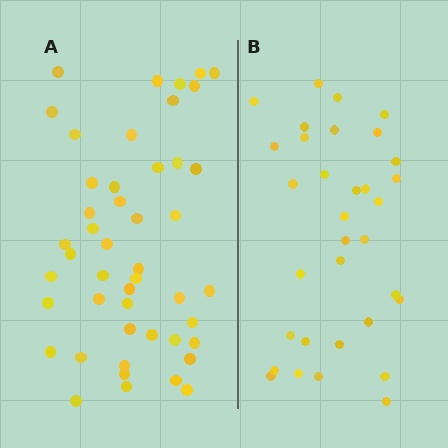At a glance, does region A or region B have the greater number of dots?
Region A (the left region) has more dots.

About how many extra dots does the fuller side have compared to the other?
Region A has approximately 15 more dots than region B.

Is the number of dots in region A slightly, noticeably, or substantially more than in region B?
Region A has noticeably more, but not dramatically so. The ratio is roughly 1.4 to 1.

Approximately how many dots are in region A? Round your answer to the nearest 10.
About 50 dots. (The exact count is 47, which rounds to 50.)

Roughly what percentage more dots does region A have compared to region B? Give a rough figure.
About 40% more.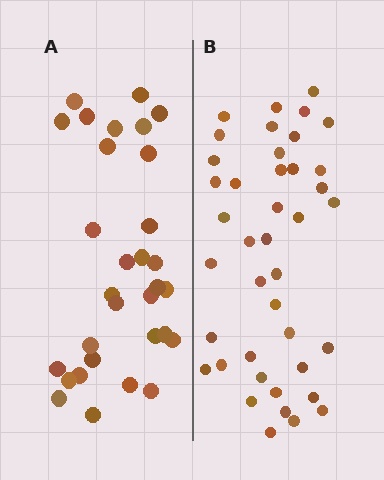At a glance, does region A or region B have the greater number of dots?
Region B (the right region) has more dots.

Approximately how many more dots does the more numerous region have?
Region B has roughly 10 or so more dots than region A.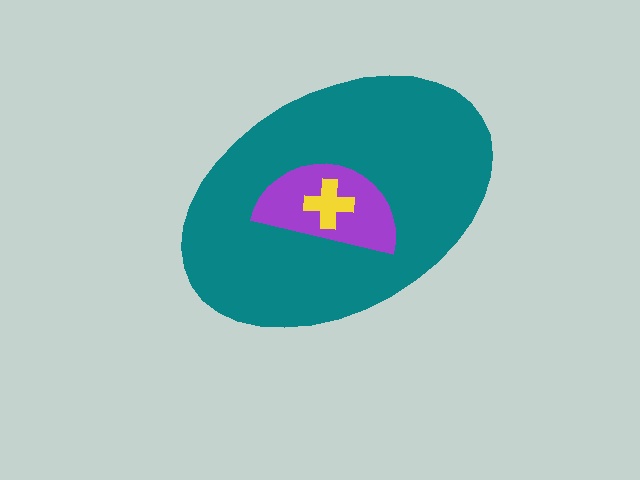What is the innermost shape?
The yellow cross.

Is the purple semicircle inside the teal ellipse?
Yes.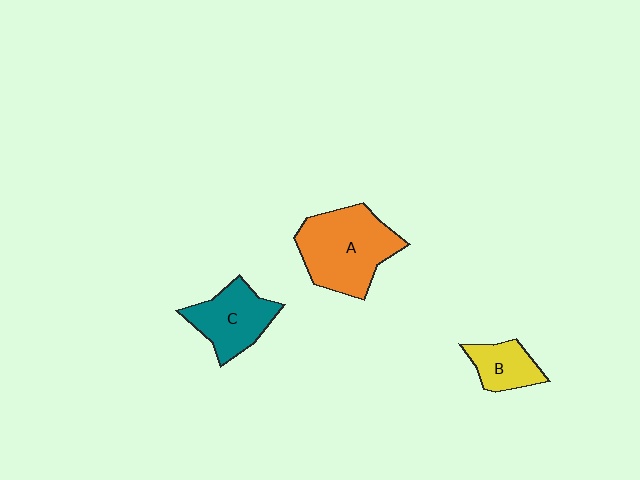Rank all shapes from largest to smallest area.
From largest to smallest: A (orange), C (teal), B (yellow).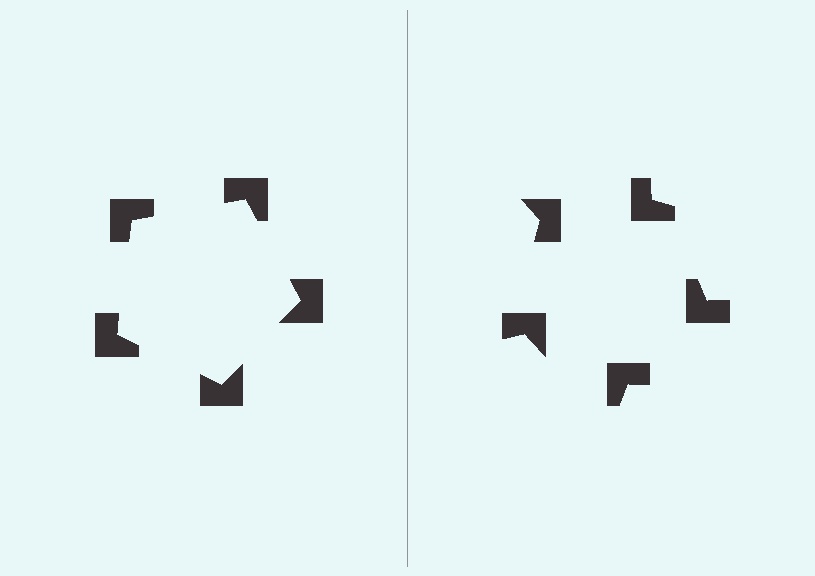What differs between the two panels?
The notched squares are positioned identically on both sides; only the wedge orientations differ. On the left they align to a pentagon; on the right they are misaligned.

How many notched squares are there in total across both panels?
10 — 5 on each side.